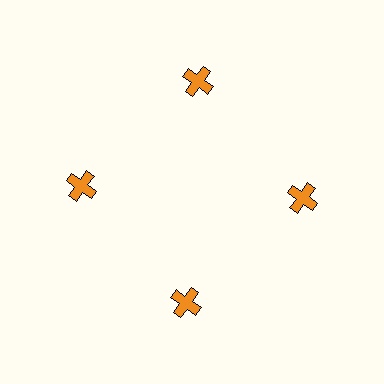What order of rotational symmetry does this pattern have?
This pattern has 4-fold rotational symmetry.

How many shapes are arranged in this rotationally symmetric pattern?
There are 4 shapes, arranged in 4 groups of 1.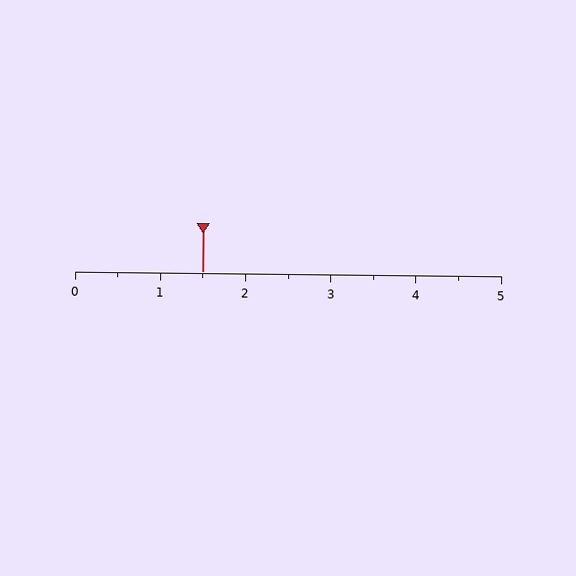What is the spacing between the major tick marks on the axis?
The major ticks are spaced 1 apart.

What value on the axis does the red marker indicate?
The marker indicates approximately 1.5.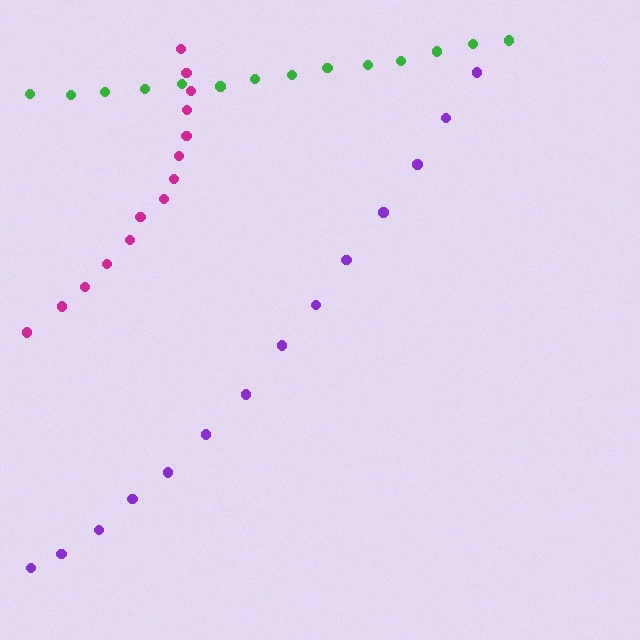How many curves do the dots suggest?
There are 3 distinct paths.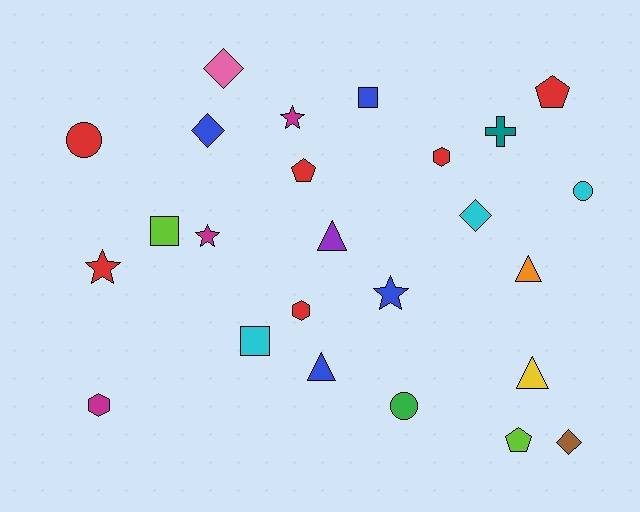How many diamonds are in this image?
There are 4 diamonds.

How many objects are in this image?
There are 25 objects.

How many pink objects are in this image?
There is 1 pink object.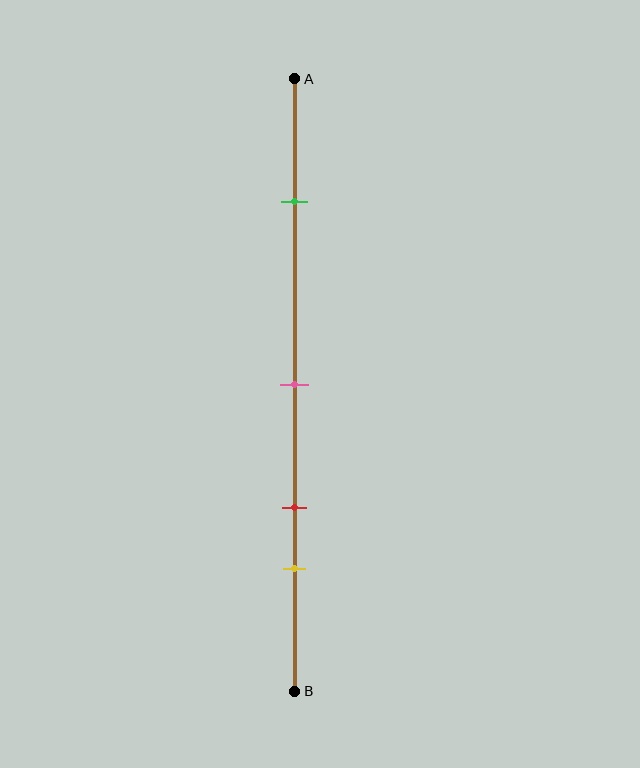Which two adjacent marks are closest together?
The red and yellow marks are the closest adjacent pair.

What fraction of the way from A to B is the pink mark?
The pink mark is approximately 50% (0.5) of the way from A to B.